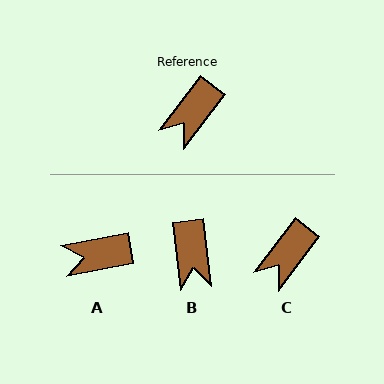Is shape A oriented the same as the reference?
No, it is off by about 42 degrees.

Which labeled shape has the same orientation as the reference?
C.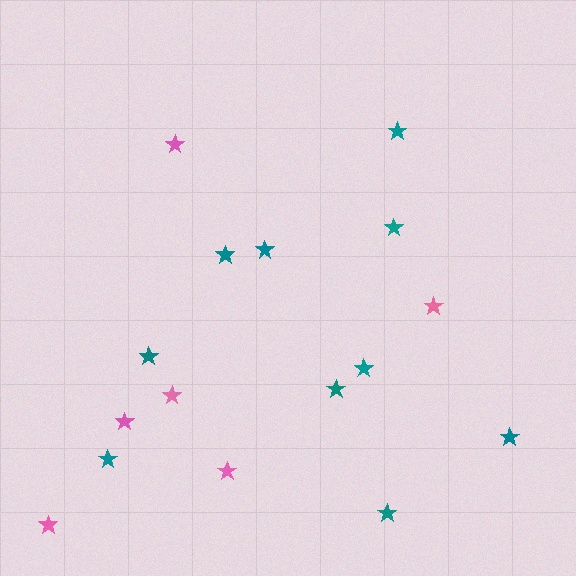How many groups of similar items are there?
There are 2 groups: one group of teal stars (10) and one group of pink stars (6).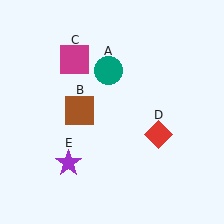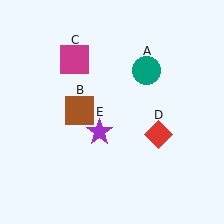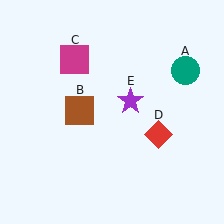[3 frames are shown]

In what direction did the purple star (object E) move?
The purple star (object E) moved up and to the right.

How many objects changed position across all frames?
2 objects changed position: teal circle (object A), purple star (object E).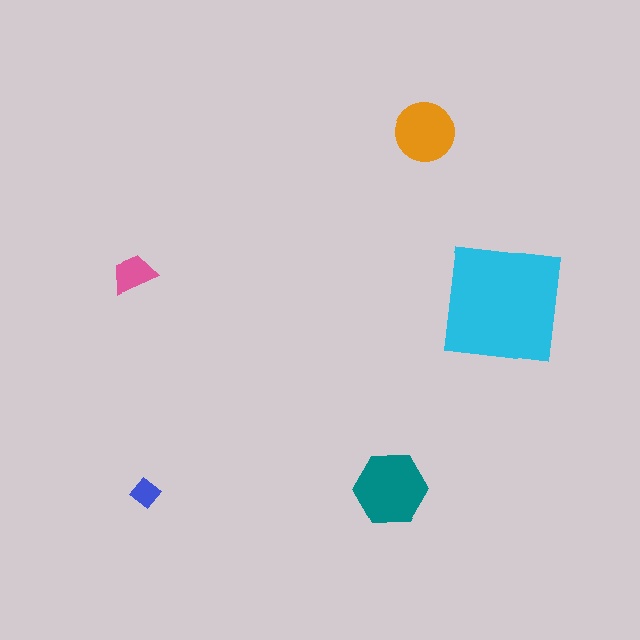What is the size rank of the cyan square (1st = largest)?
1st.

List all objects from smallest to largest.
The blue diamond, the pink trapezoid, the orange circle, the teal hexagon, the cyan square.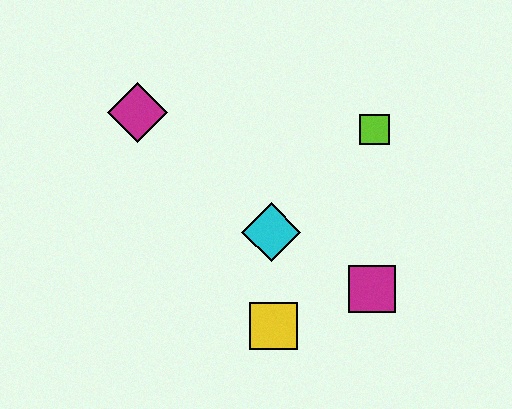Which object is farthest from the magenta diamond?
The magenta square is farthest from the magenta diamond.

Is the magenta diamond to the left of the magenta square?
Yes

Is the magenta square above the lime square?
No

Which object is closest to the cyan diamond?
The yellow square is closest to the cyan diamond.